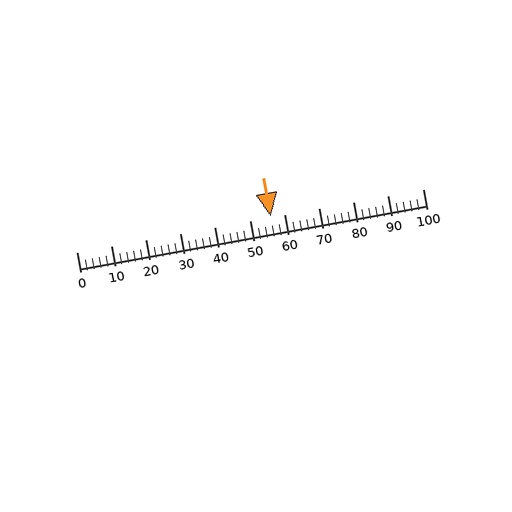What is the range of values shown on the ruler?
The ruler shows values from 0 to 100.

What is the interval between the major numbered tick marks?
The major tick marks are spaced 10 units apart.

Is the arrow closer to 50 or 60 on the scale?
The arrow is closer to 60.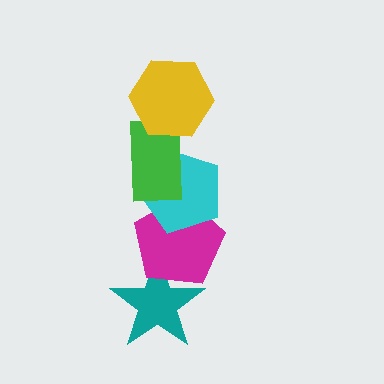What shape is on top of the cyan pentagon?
The green rectangle is on top of the cyan pentagon.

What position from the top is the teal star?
The teal star is 5th from the top.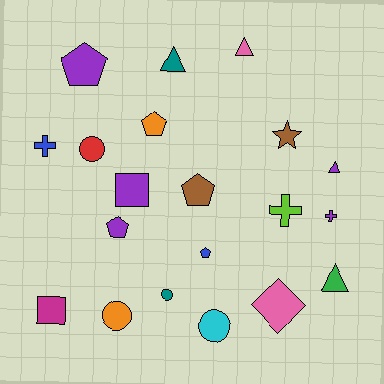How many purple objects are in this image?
There are 5 purple objects.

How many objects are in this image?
There are 20 objects.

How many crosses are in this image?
There are 3 crosses.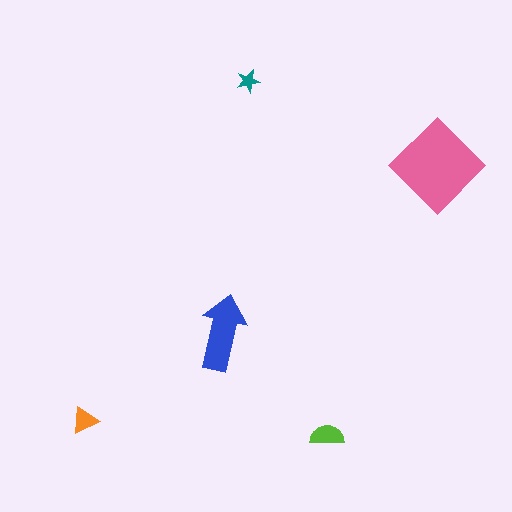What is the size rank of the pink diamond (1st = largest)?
1st.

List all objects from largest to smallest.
The pink diamond, the blue arrow, the lime semicircle, the orange triangle, the teal star.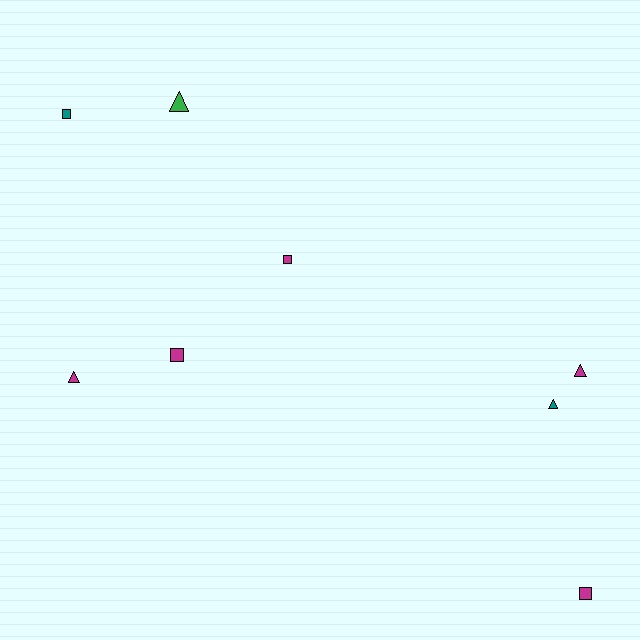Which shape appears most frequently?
Triangle, with 4 objects.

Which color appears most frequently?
Magenta, with 5 objects.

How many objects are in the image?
There are 8 objects.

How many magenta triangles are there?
There are 2 magenta triangles.